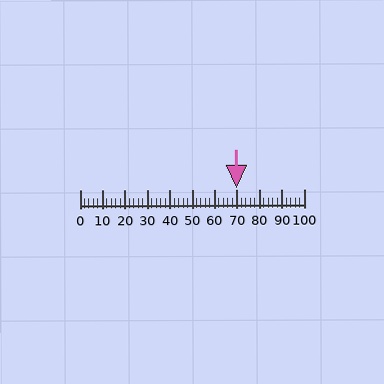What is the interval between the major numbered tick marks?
The major tick marks are spaced 10 units apart.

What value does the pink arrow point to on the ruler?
The pink arrow points to approximately 70.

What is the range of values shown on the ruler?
The ruler shows values from 0 to 100.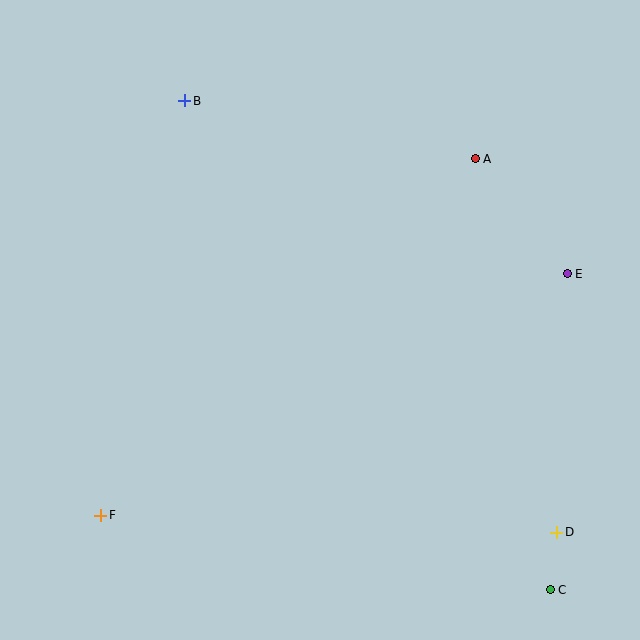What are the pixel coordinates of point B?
Point B is at (185, 101).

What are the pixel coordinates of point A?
Point A is at (475, 159).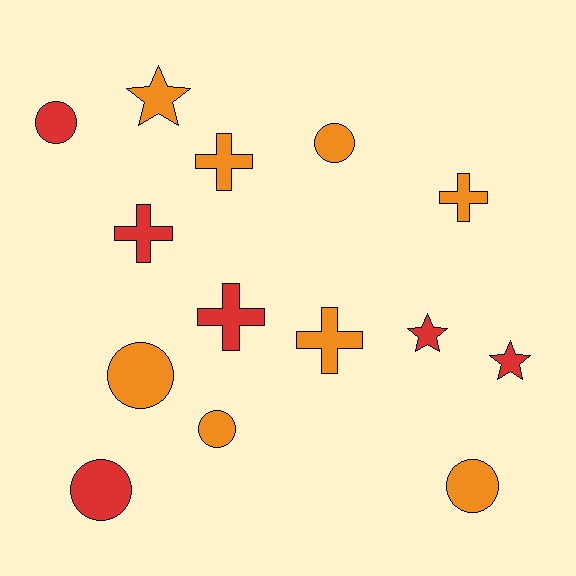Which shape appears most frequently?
Circle, with 6 objects.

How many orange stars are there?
There is 1 orange star.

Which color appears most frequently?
Orange, with 8 objects.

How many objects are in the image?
There are 14 objects.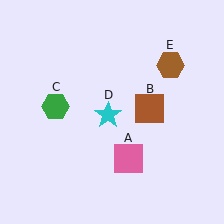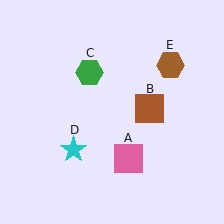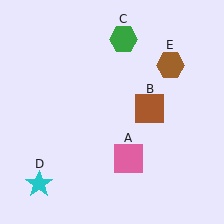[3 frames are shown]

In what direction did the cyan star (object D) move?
The cyan star (object D) moved down and to the left.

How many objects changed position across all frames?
2 objects changed position: green hexagon (object C), cyan star (object D).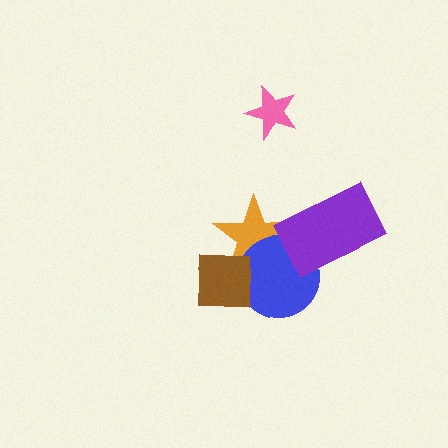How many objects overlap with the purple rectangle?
2 objects overlap with the purple rectangle.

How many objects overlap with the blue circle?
3 objects overlap with the blue circle.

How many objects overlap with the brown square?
2 objects overlap with the brown square.